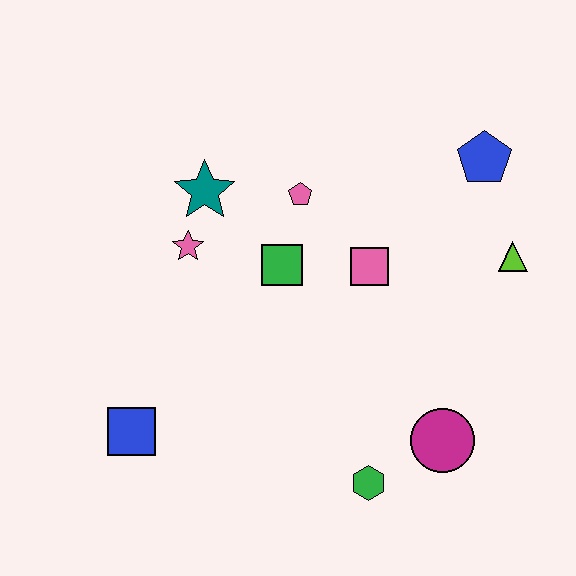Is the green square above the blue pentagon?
No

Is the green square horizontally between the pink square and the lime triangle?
No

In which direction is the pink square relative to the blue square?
The pink square is to the right of the blue square.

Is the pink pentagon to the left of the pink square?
Yes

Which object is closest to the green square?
The pink pentagon is closest to the green square.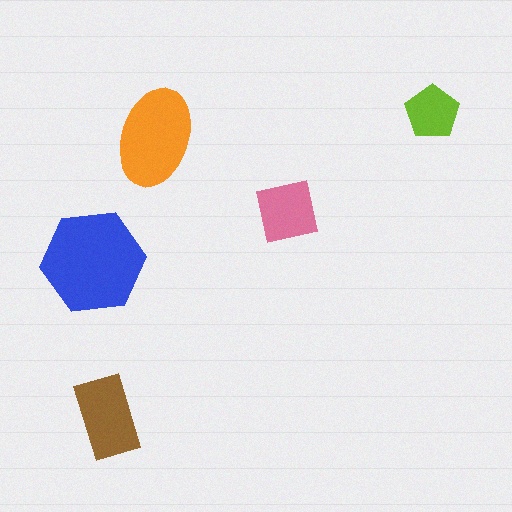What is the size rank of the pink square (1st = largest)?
4th.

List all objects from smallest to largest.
The lime pentagon, the pink square, the brown rectangle, the orange ellipse, the blue hexagon.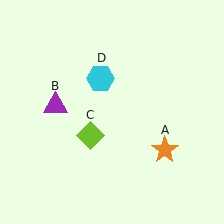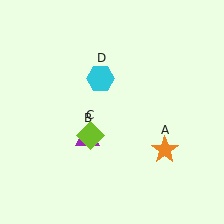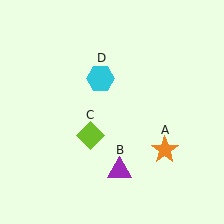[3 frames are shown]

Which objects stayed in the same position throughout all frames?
Orange star (object A) and lime diamond (object C) and cyan hexagon (object D) remained stationary.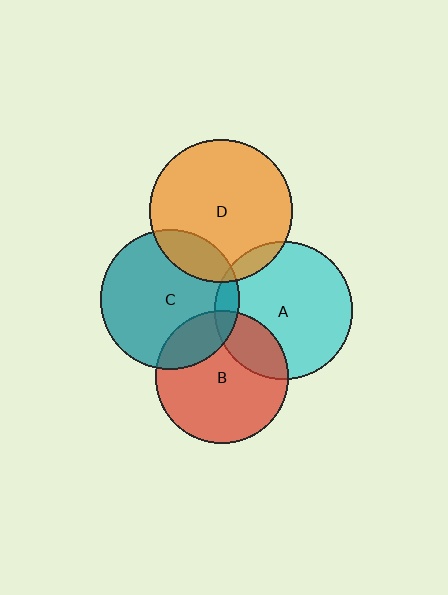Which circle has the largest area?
Circle D (orange).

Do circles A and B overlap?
Yes.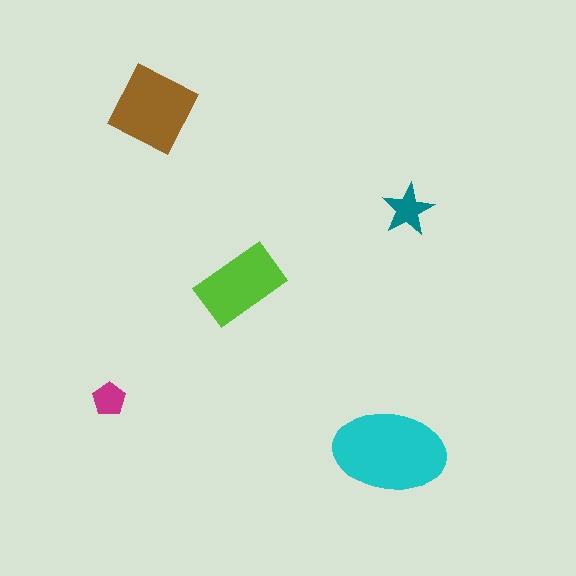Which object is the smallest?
The magenta pentagon.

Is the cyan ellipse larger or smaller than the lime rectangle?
Larger.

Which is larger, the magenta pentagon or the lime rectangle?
The lime rectangle.